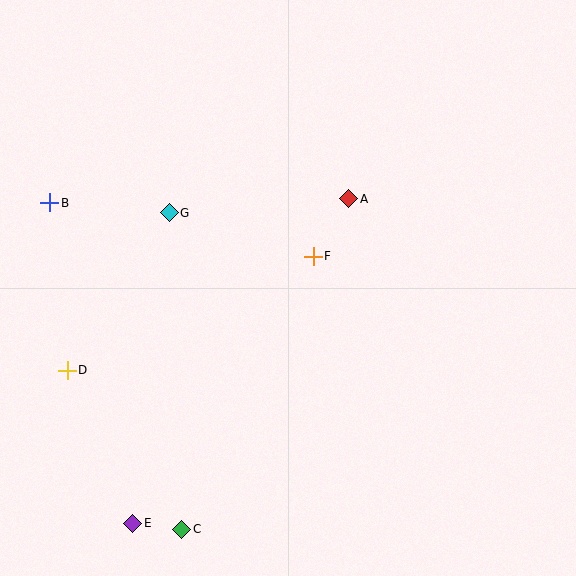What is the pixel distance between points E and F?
The distance between E and F is 322 pixels.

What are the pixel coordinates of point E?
Point E is at (133, 523).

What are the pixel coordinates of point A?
Point A is at (349, 199).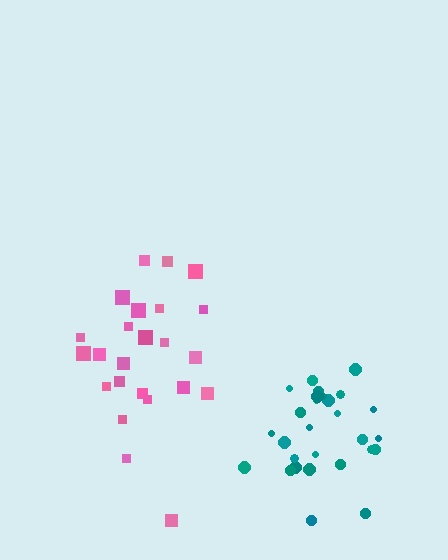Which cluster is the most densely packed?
Teal.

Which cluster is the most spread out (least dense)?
Pink.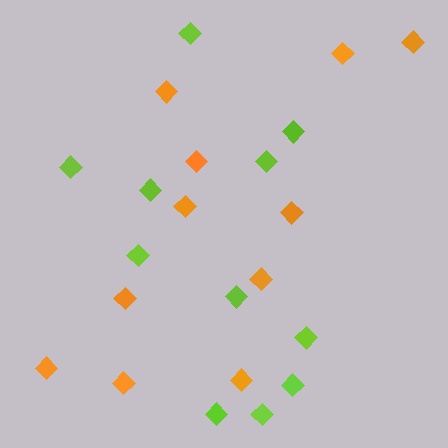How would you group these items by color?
There are 2 groups: one group of orange diamonds (11) and one group of lime diamonds (11).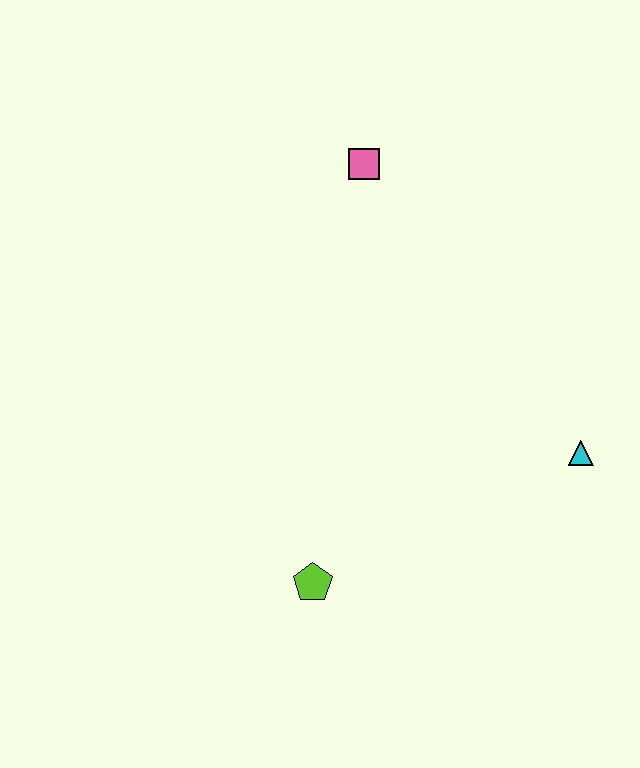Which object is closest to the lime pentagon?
The cyan triangle is closest to the lime pentagon.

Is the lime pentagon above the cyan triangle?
No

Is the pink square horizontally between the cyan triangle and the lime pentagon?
Yes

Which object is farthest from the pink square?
The lime pentagon is farthest from the pink square.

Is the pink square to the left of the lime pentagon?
No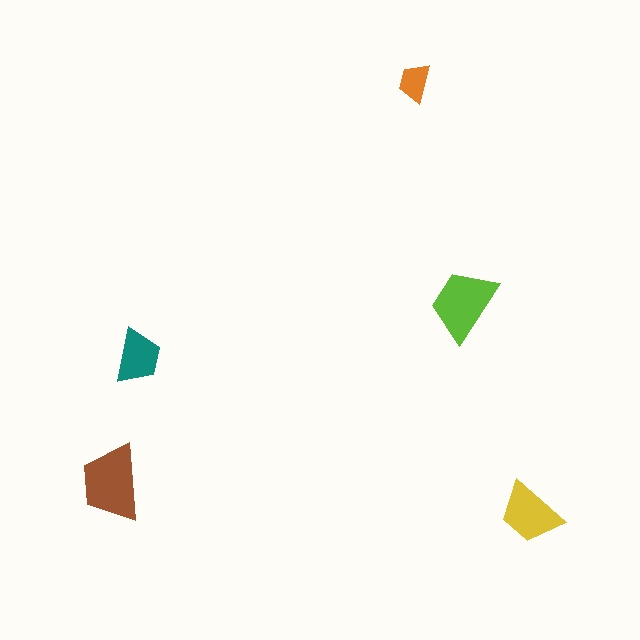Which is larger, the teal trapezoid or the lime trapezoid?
The lime one.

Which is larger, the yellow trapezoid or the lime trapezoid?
The lime one.